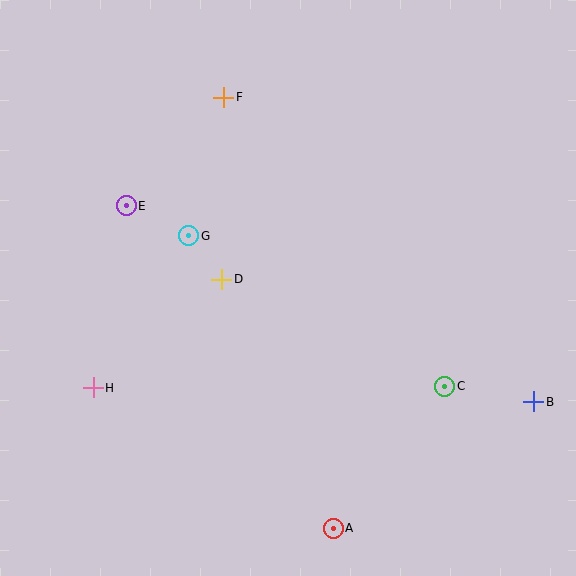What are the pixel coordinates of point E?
Point E is at (126, 206).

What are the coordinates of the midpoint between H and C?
The midpoint between H and C is at (269, 387).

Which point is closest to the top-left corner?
Point E is closest to the top-left corner.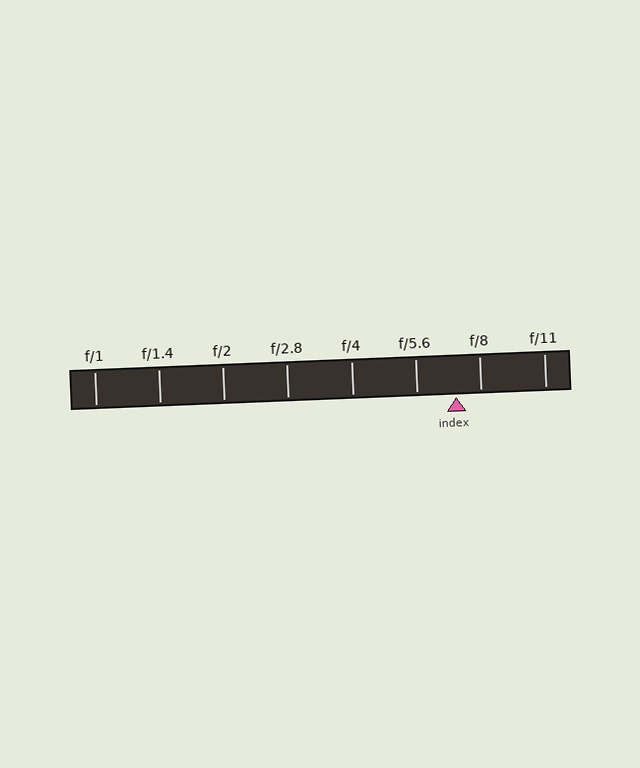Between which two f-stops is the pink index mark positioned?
The index mark is between f/5.6 and f/8.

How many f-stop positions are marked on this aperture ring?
There are 8 f-stop positions marked.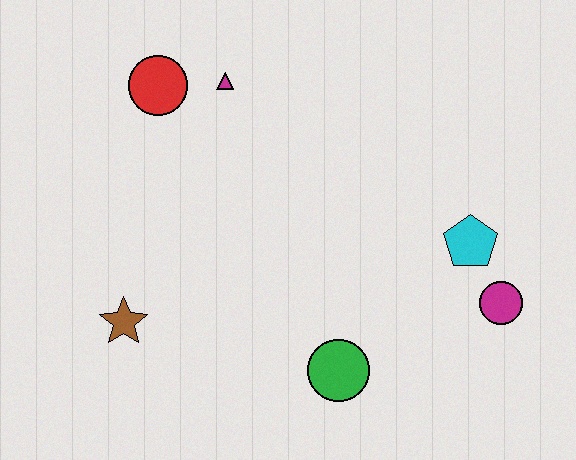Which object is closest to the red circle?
The magenta triangle is closest to the red circle.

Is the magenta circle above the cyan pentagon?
No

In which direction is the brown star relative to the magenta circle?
The brown star is to the left of the magenta circle.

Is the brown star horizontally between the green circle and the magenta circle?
No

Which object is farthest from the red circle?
The magenta circle is farthest from the red circle.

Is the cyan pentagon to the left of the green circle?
No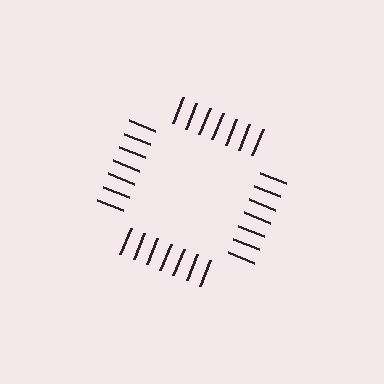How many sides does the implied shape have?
4 sides — the line-ends trace a square.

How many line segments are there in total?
28 — 7 along each of the 4 edges.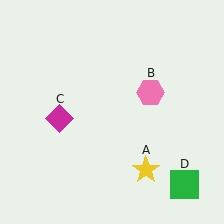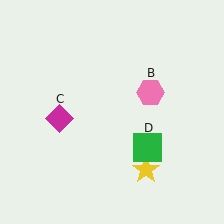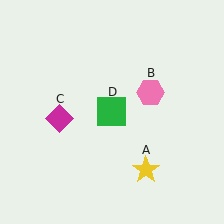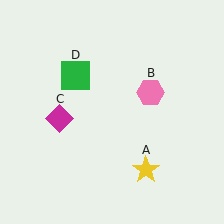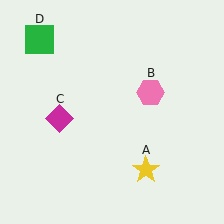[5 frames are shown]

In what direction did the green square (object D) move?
The green square (object D) moved up and to the left.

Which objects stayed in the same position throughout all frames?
Yellow star (object A) and pink hexagon (object B) and magenta diamond (object C) remained stationary.